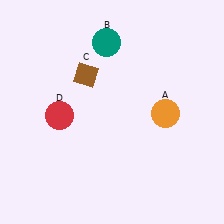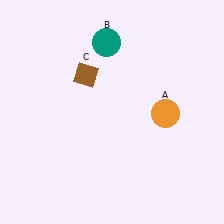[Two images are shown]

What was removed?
The red circle (D) was removed in Image 2.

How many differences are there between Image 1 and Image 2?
There is 1 difference between the two images.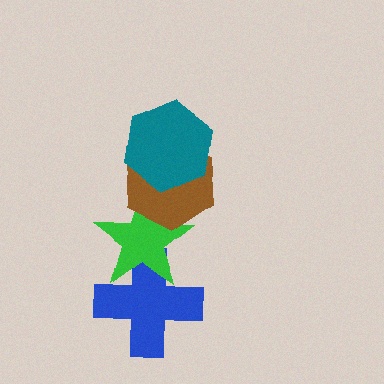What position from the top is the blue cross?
The blue cross is 4th from the top.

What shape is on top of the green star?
The brown hexagon is on top of the green star.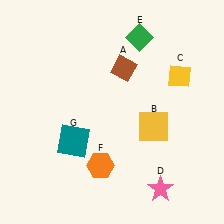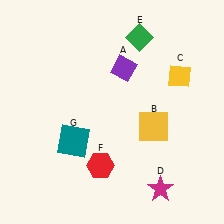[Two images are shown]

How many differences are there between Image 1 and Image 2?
There are 3 differences between the two images.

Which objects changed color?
A changed from brown to purple. D changed from pink to magenta. F changed from orange to red.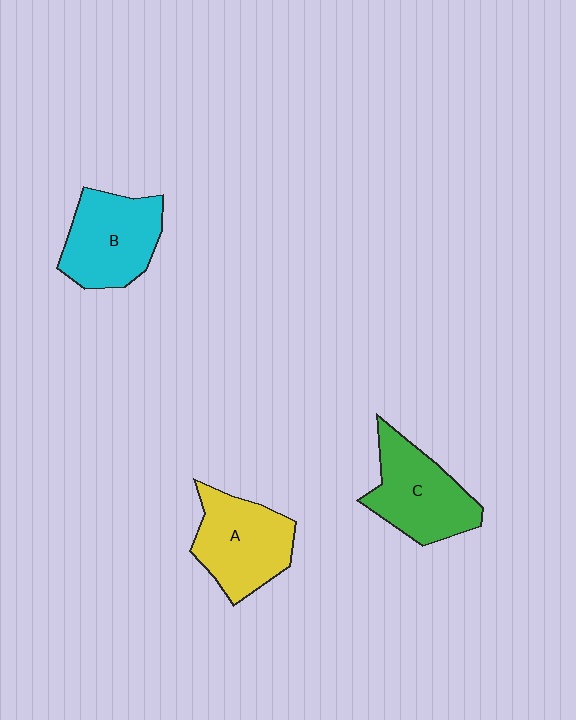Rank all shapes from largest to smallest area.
From largest to smallest: B (cyan), A (yellow), C (green).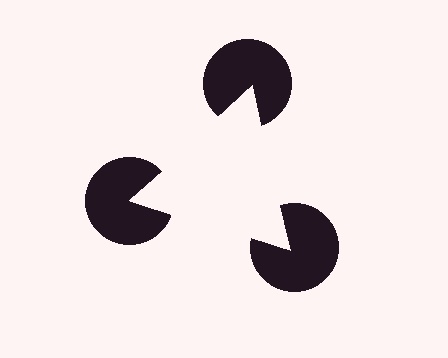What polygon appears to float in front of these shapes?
An illusory triangle — its edges are inferred from the aligned wedge cuts in the pac-man discs, not physically drawn.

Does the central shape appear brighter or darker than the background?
It typically appears slightly brighter than the background, even though no actual brightness change is drawn.